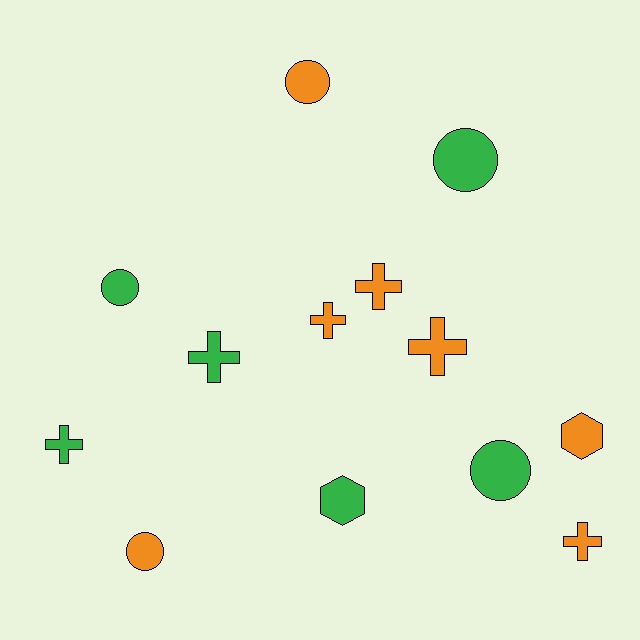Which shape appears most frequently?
Cross, with 6 objects.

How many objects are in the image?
There are 13 objects.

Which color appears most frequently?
Orange, with 7 objects.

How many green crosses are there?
There are 2 green crosses.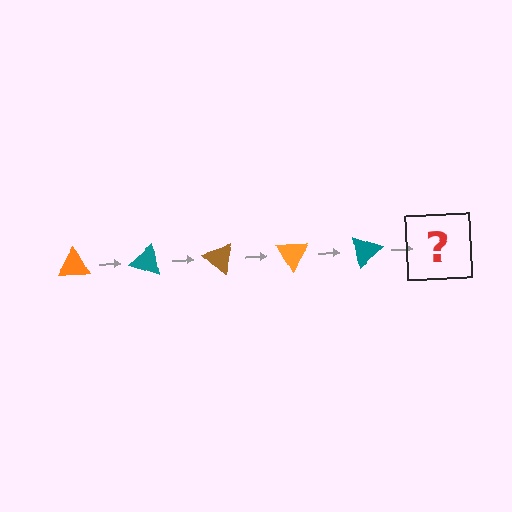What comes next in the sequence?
The next element should be a brown triangle, rotated 100 degrees from the start.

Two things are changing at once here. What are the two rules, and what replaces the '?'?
The two rules are that it rotates 20 degrees each step and the color cycles through orange, teal, and brown. The '?' should be a brown triangle, rotated 100 degrees from the start.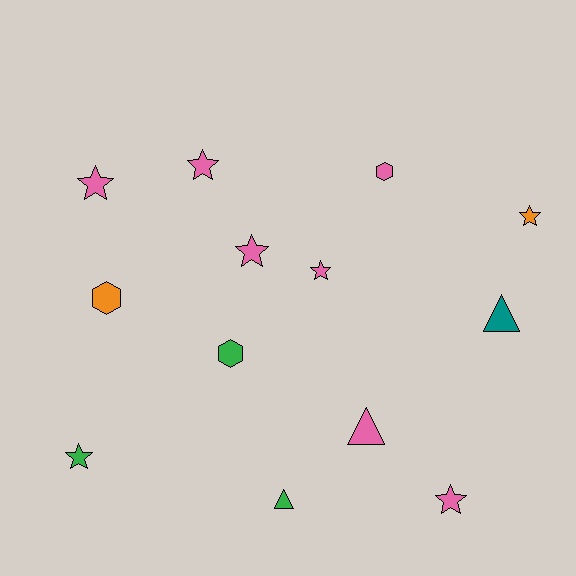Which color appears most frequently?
Pink, with 7 objects.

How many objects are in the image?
There are 13 objects.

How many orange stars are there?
There is 1 orange star.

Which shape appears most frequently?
Star, with 7 objects.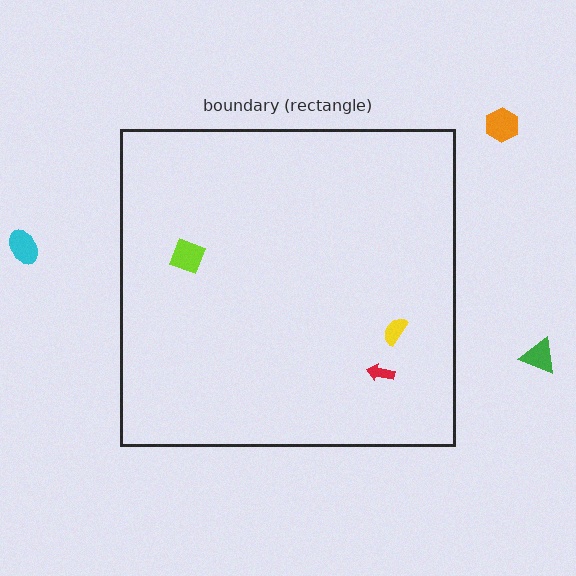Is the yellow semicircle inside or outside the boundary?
Inside.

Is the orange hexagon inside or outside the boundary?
Outside.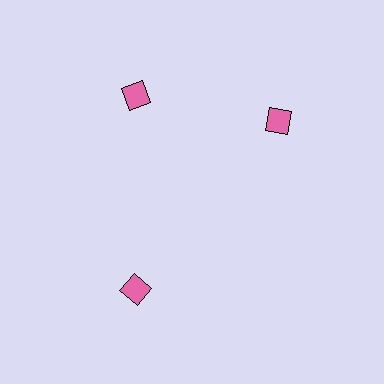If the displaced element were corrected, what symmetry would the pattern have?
It would have 3-fold rotational symmetry — the pattern would map onto itself every 120 degrees.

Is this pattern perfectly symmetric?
No. The 3 pink diamonds are arranged in a ring, but one element near the 3 o'clock position is rotated out of alignment along the ring, breaking the 3-fold rotational symmetry.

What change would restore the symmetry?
The symmetry would be restored by rotating it back into even spacing with its neighbors so that all 3 diamonds sit at equal angles and equal distance from the center.